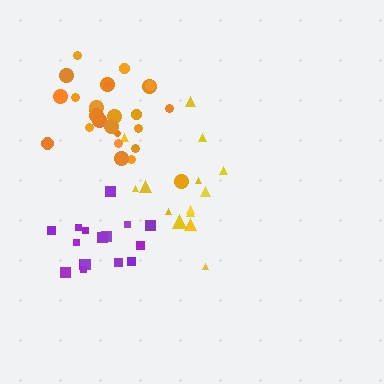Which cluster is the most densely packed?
Orange.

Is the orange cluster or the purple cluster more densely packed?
Orange.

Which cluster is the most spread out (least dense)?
Yellow.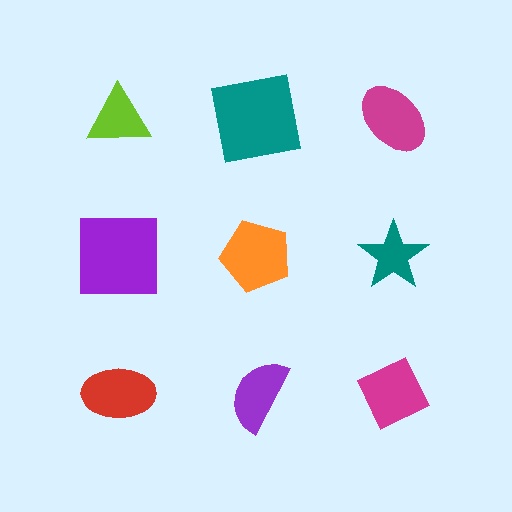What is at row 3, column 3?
A magenta diamond.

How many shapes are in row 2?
3 shapes.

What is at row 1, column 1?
A lime triangle.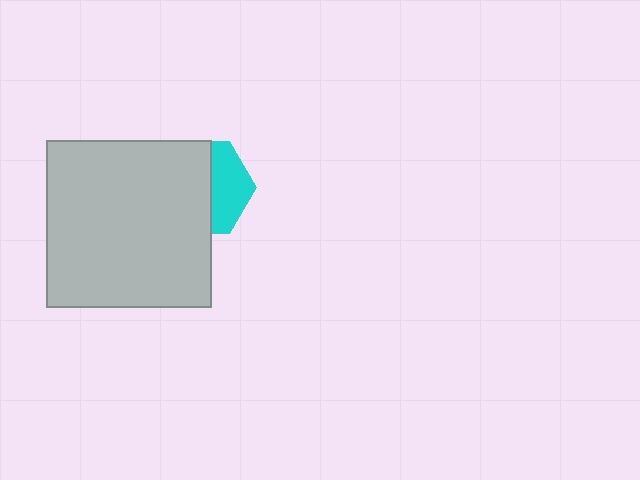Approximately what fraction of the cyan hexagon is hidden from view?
Roughly 60% of the cyan hexagon is hidden behind the light gray rectangle.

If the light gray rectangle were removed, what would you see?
You would see the complete cyan hexagon.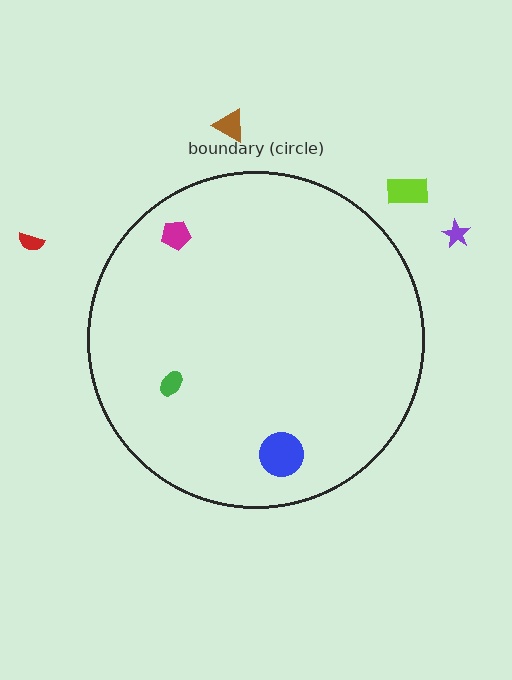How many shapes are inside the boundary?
3 inside, 4 outside.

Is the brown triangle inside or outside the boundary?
Outside.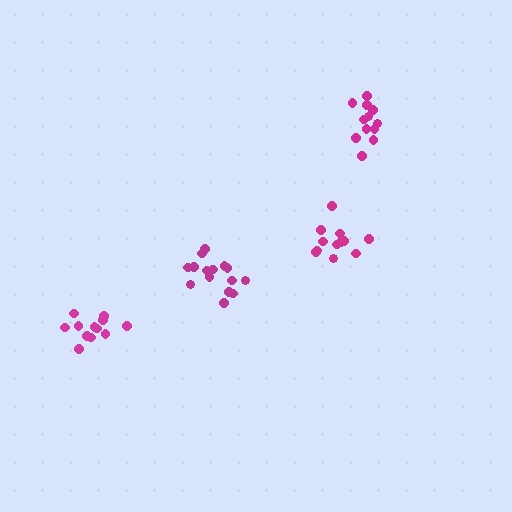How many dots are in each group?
Group 1: 15 dots, Group 2: 12 dots, Group 3: 12 dots, Group 4: 12 dots (51 total).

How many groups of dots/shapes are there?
There are 4 groups.